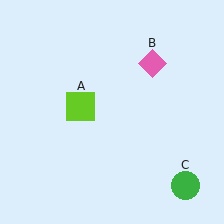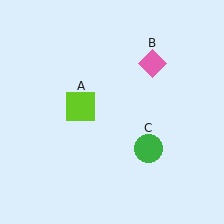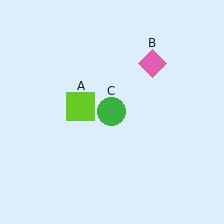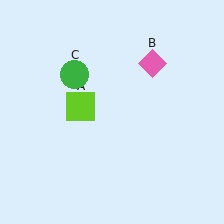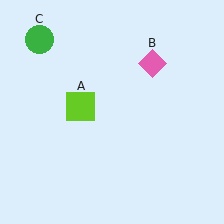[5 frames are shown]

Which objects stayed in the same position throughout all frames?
Lime square (object A) and pink diamond (object B) remained stationary.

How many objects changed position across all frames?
1 object changed position: green circle (object C).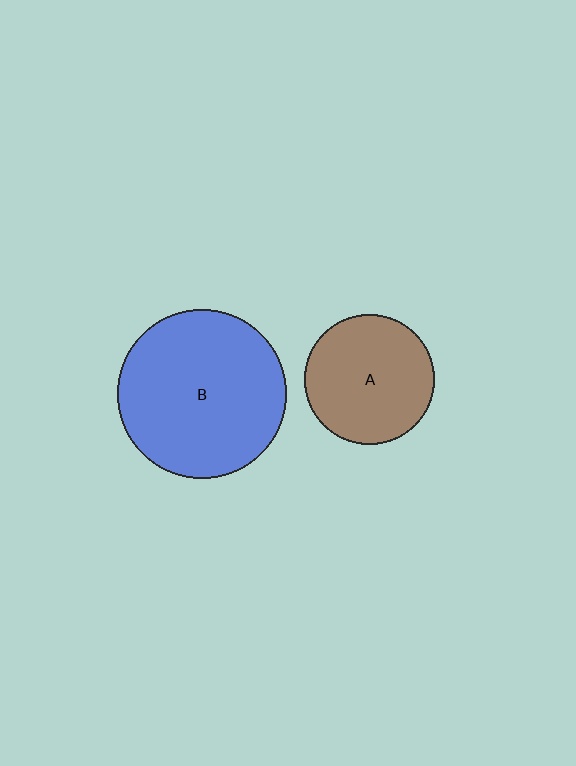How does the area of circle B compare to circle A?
Approximately 1.7 times.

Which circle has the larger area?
Circle B (blue).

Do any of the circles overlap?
No, none of the circles overlap.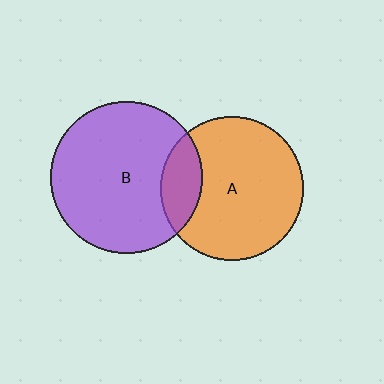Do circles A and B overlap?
Yes.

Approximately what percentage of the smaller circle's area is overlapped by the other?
Approximately 20%.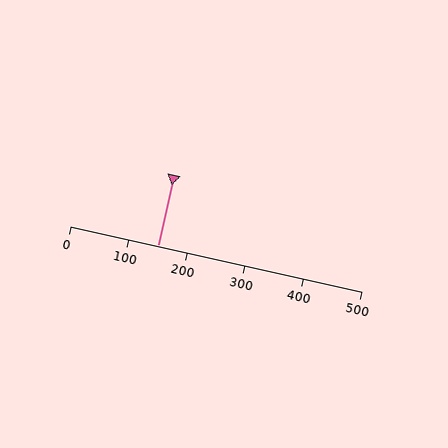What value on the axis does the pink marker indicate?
The marker indicates approximately 150.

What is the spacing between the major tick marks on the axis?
The major ticks are spaced 100 apart.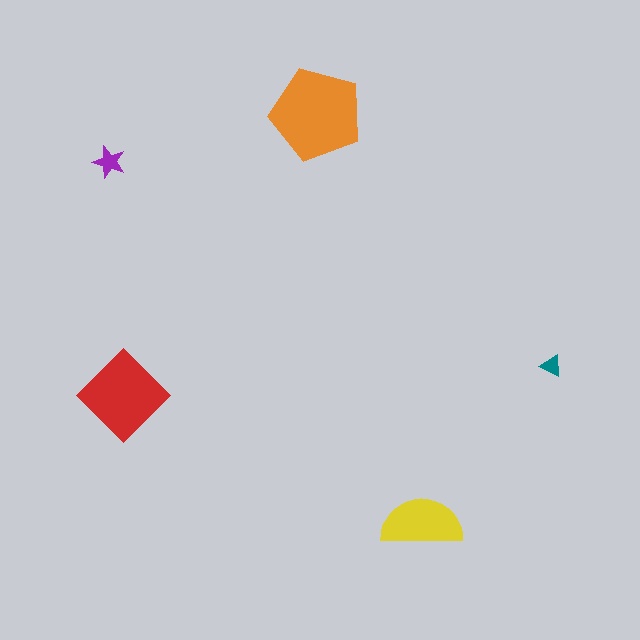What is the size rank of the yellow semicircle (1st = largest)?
3rd.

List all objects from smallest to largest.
The teal triangle, the purple star, the yellow semicircle, the red diamond, the orange pentagon.